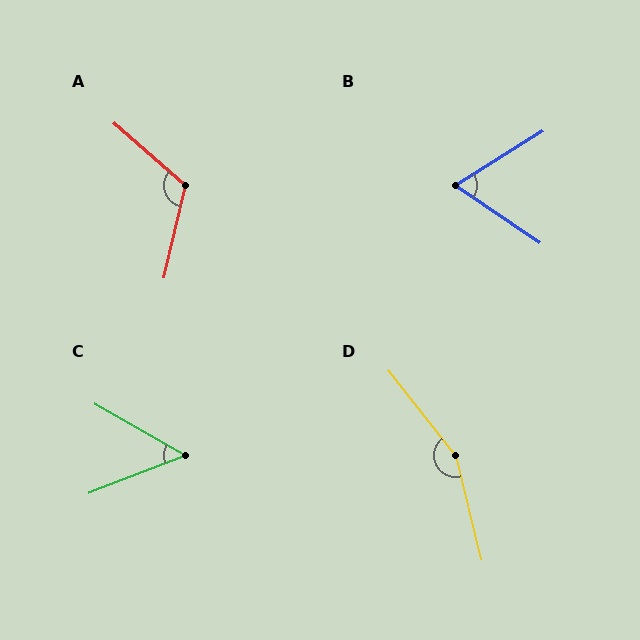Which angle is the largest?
D, at approximately 156 degrees.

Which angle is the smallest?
C, at approximately 51 degrees.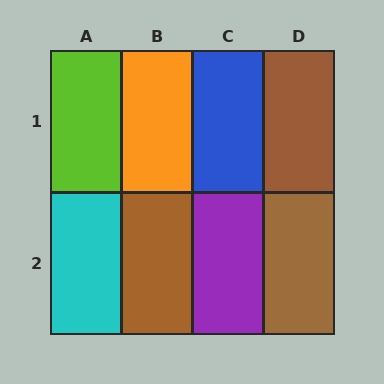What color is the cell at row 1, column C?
Blue.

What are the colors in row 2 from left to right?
Cyan, brown, purple, brown.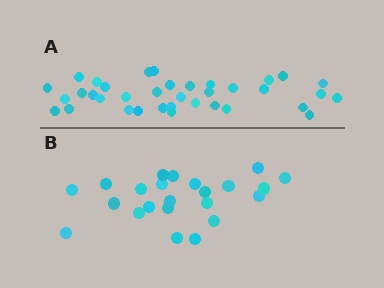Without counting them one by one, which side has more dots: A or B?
Region A (the top region) has more dots.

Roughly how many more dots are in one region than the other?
Region A has approximately 15 more dots than region B.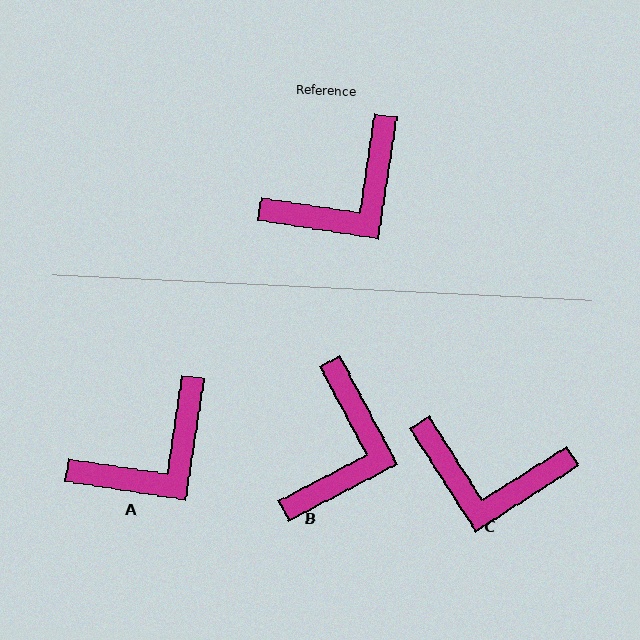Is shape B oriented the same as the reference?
No, it is off by about 36 degrees.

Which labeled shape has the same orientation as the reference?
A.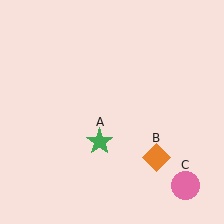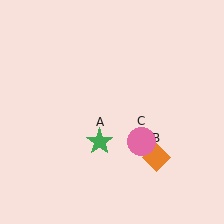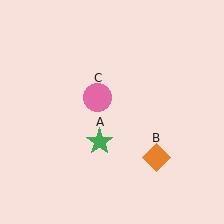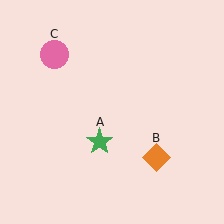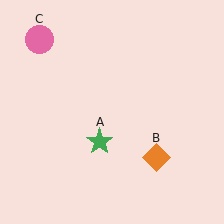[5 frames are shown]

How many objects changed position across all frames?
1 object changed position: pink circle (object C).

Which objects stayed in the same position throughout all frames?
Green star (object A) and orange diamond (object B) remained stationary.